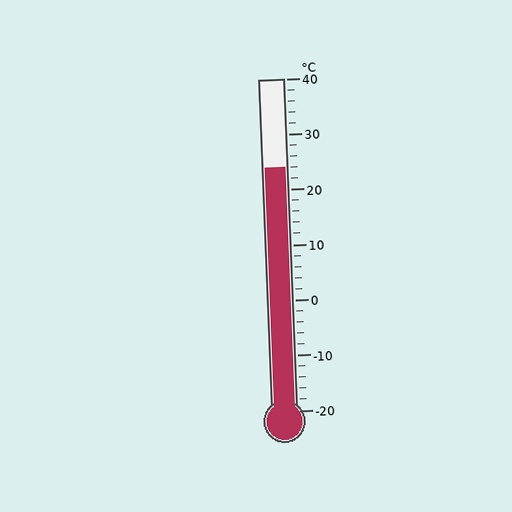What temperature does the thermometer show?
The thermometer shows approximately 24°C.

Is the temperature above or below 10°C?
The temperature is above 10°C.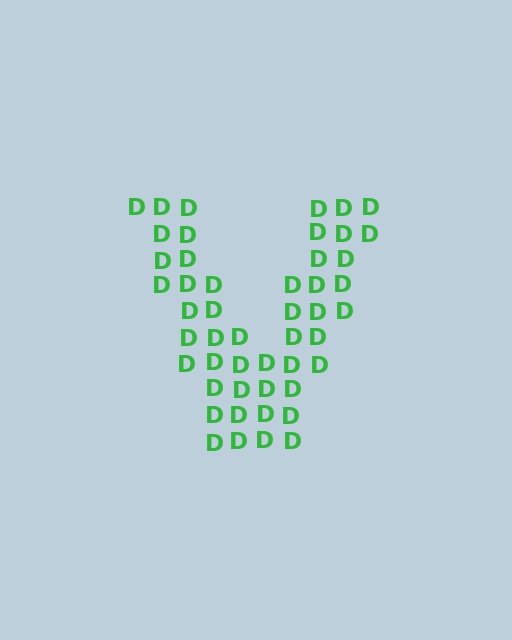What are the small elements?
The small elements are letter D's.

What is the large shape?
The large shape is the letter V.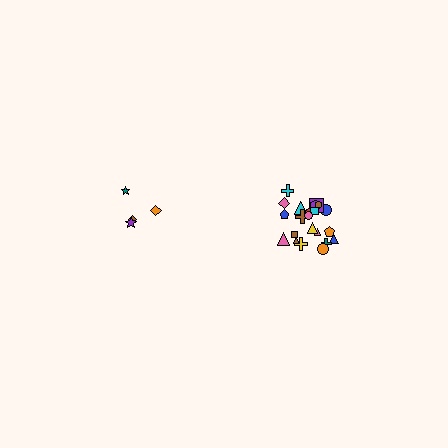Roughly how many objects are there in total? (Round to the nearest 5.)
Roughly 25 objects in total.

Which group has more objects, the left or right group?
The right group.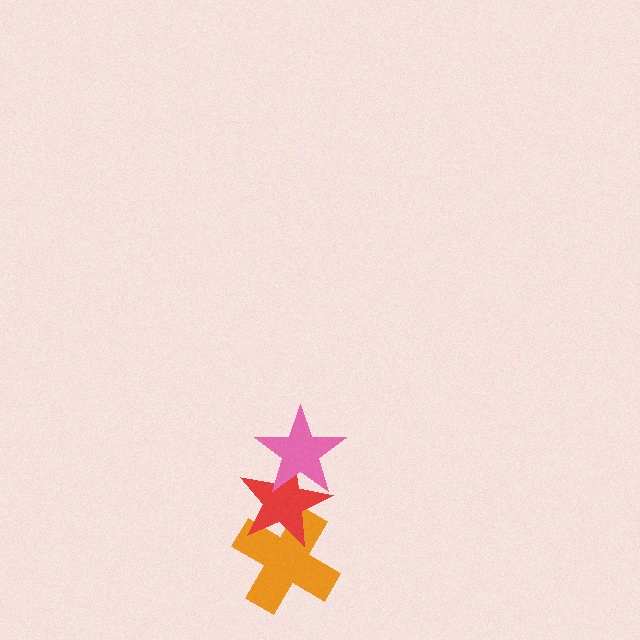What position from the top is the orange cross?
The orange cross is 3rd from the top.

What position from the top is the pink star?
The pink star is 1st from the top.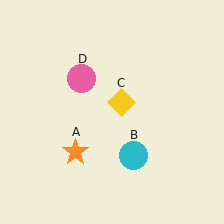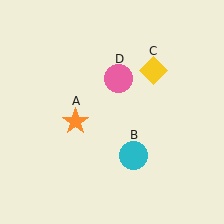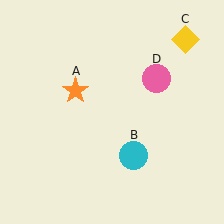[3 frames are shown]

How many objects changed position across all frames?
3 objects changed position: orange star (object A), yellow diamond (object C), pink circle (object D).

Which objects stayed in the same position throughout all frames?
Cyan circle (object B) remained stationary.